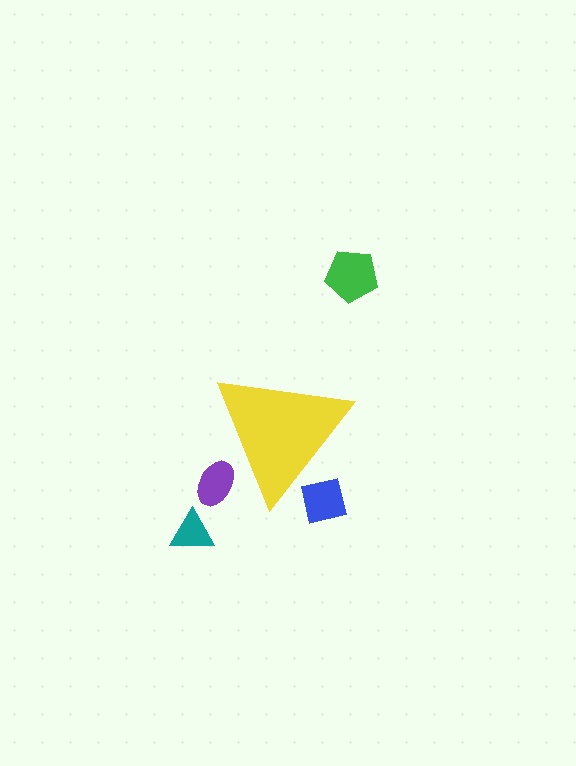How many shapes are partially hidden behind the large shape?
2 shapes are partially hidden.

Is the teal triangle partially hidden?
No, the teal triangle is fully visible.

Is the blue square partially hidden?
Yes, the blue square is partially hidden behind the yellow triangle.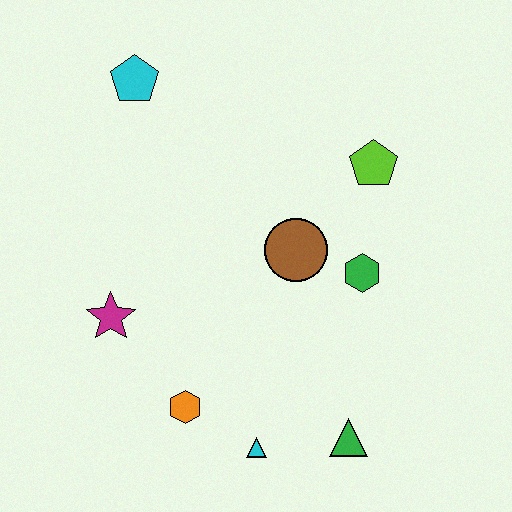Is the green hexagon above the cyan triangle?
Yes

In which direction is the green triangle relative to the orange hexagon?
The green triangle is to the right of the orange hexagon.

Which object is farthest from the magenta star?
The lime pentagon is farthest from the magenta star.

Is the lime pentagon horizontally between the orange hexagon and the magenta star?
No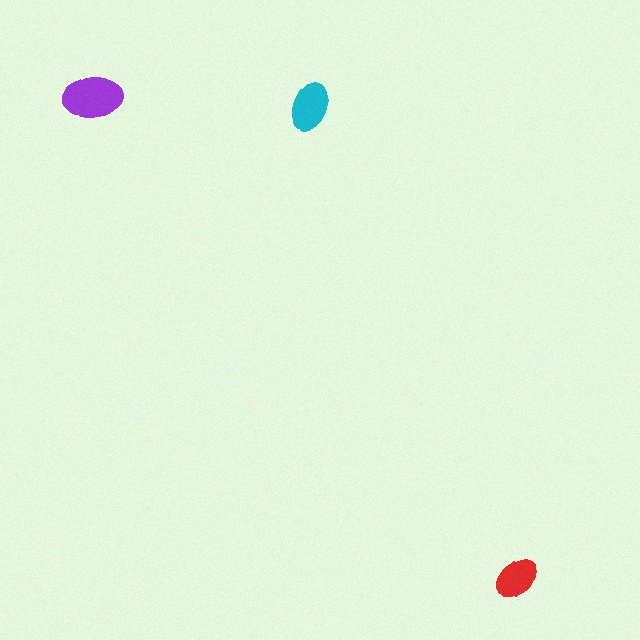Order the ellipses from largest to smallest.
the purple one, the cyan one, the red one.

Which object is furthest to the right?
The red ellipse is rightmost.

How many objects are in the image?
There are 3 objects in the image.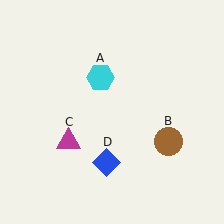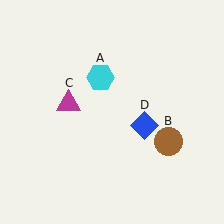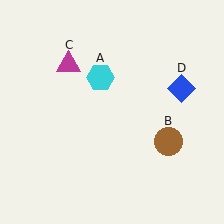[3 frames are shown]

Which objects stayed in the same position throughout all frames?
Cyan hexagon (object A) and brown circle (object B) remained stationary.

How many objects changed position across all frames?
2 objects changed position: magenta triangle (object C), blue diamond (object D).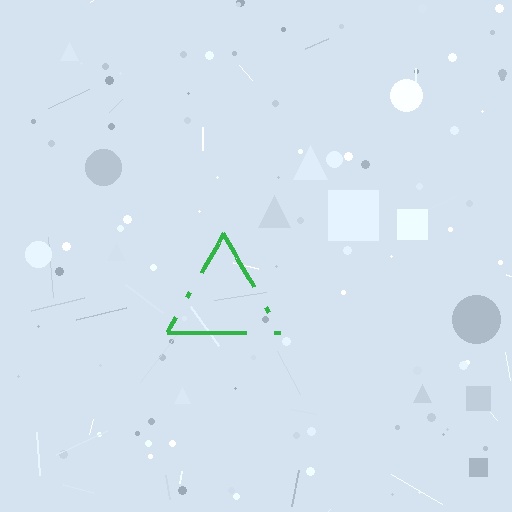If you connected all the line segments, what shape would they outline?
They would outline a triangle.